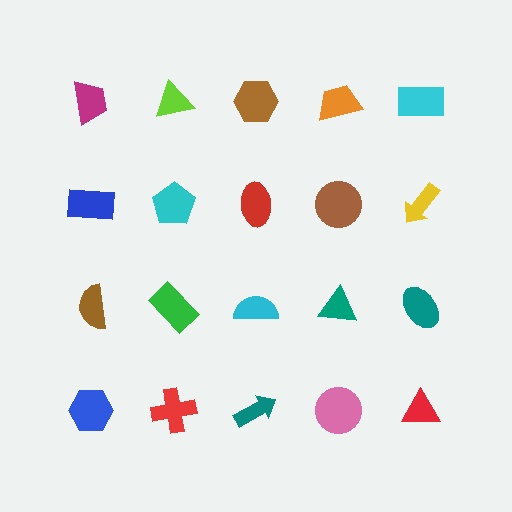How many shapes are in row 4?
5 shapes.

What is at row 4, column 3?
A teal arrow.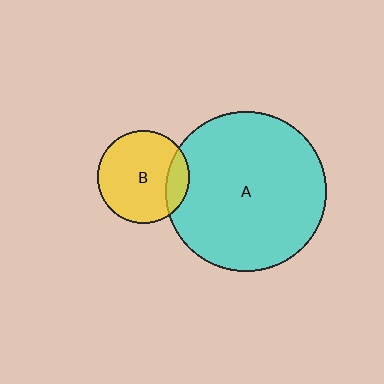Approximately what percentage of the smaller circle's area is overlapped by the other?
Approximately 15%.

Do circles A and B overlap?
Yes.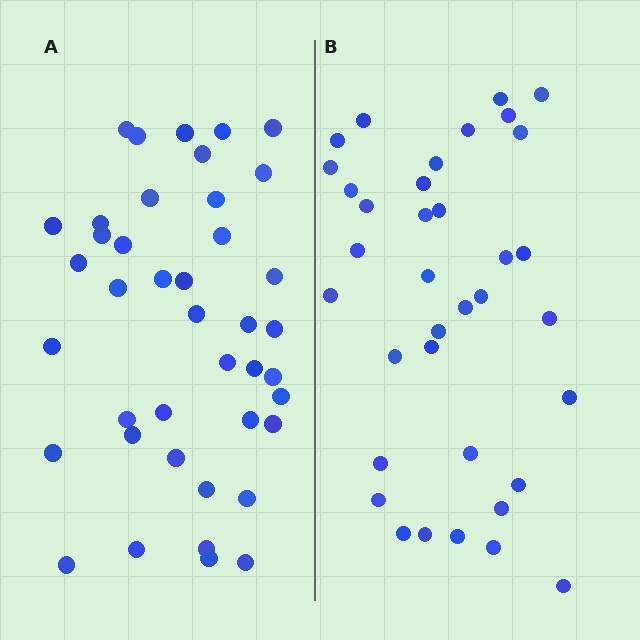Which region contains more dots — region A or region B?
Region A (the left region) has more dots.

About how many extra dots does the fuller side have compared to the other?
Region A has about 5 more dots than region B.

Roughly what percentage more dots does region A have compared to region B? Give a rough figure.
About 15% more.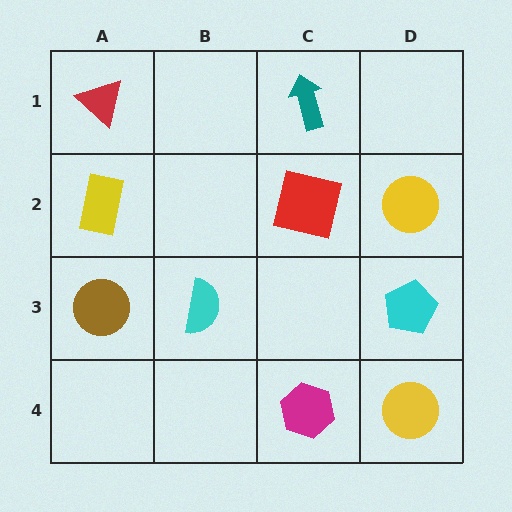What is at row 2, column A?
A yellow rectangle.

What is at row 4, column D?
A yellow circle.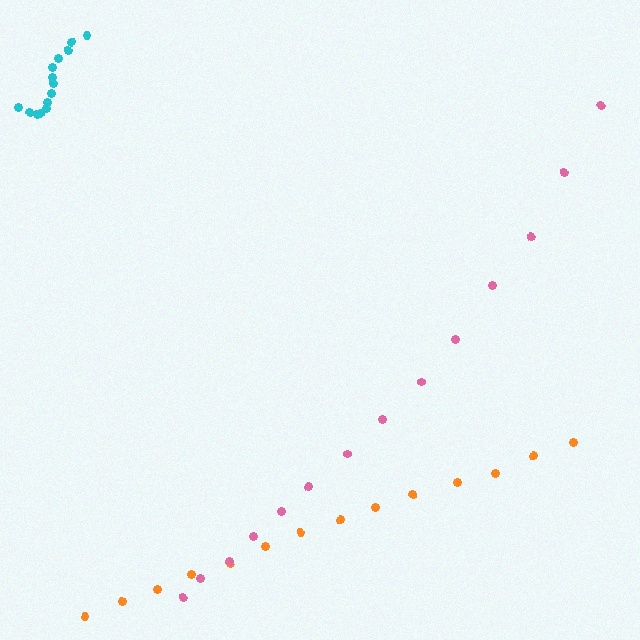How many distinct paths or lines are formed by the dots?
There are 3 distinct paths.